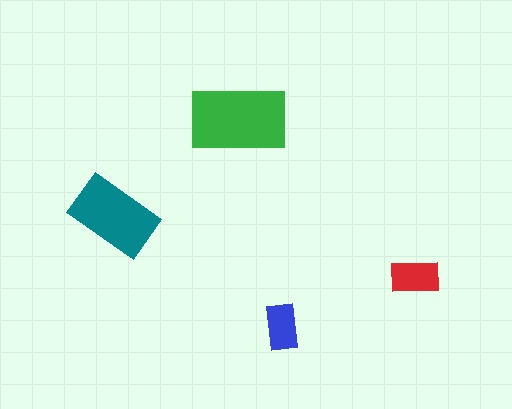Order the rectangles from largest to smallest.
the green one, the teal one, the red one, the blue one.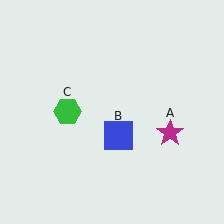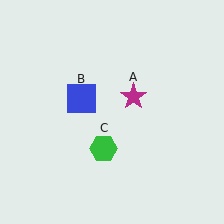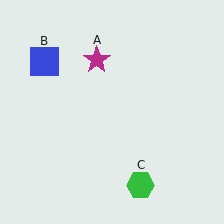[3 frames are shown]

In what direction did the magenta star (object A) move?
The magenta star (object A) moved up and to the left.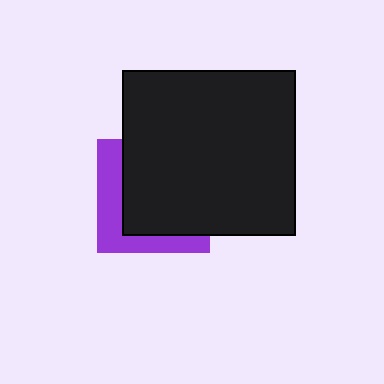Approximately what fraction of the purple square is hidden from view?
Roughly 66% of the purple square is hidden behind the black rectangle.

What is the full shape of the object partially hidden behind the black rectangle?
The partially hidden object is a purple square.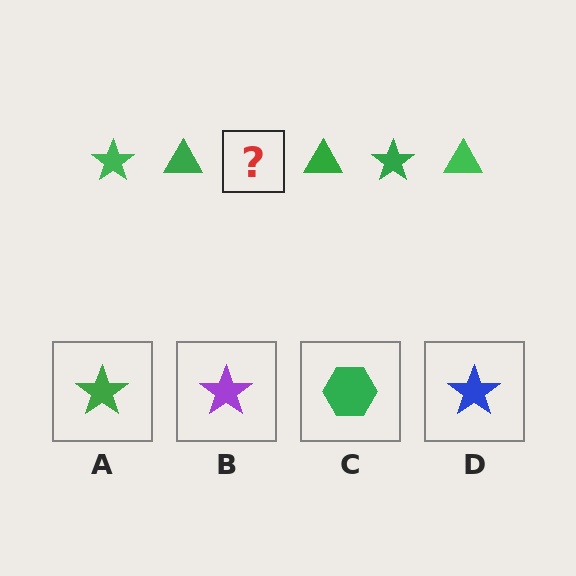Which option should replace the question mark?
Option A.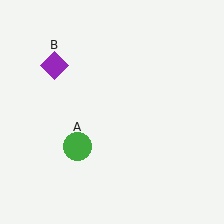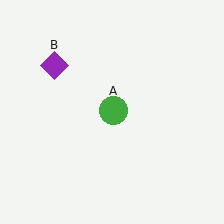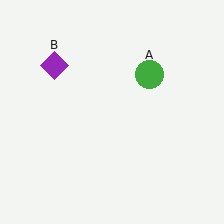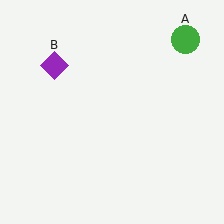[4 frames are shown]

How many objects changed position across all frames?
1 object changed position: green circle (object A).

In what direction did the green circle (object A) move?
The green circle (object A) moved up and to the right.